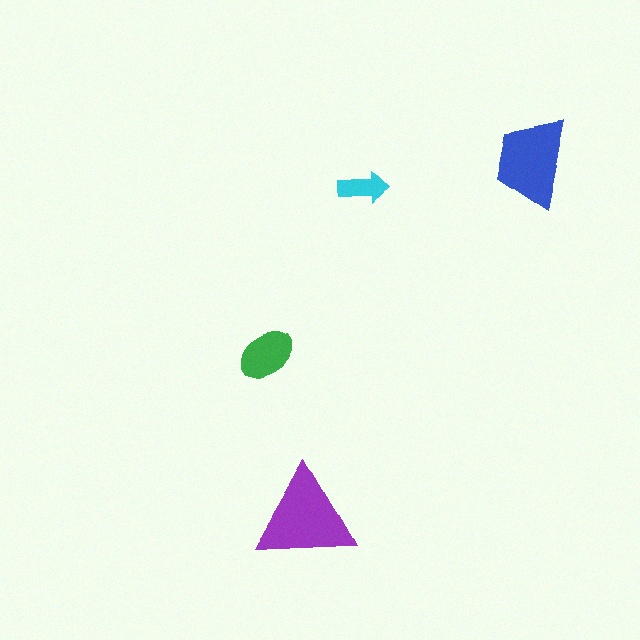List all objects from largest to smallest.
The purple triangle, the blue trapezoid, the green ellipse, the cyan arrow.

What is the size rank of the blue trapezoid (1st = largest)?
2nd.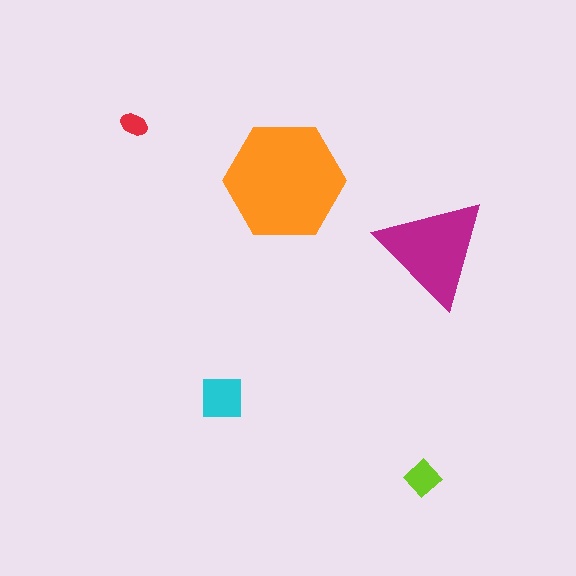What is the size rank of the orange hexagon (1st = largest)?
1st.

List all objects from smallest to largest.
The red ellipse, the lime diamond, the cyan square, the magenta triangle, the orange hexagon.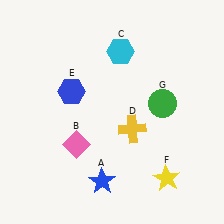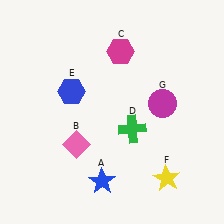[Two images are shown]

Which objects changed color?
C changed from cyan to magenta. D changed from yellow to green. G changed from green to magenta.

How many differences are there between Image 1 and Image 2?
There are 3 differences between the two images.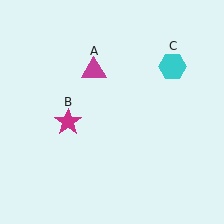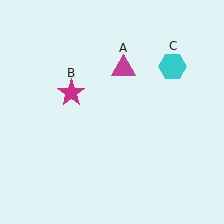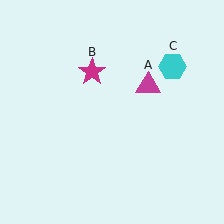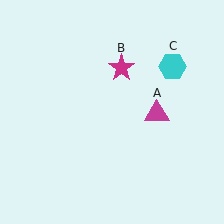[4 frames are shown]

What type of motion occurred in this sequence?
The magenta triangle (object A), magenta star (object B) rotated clockwise around the center of the scene.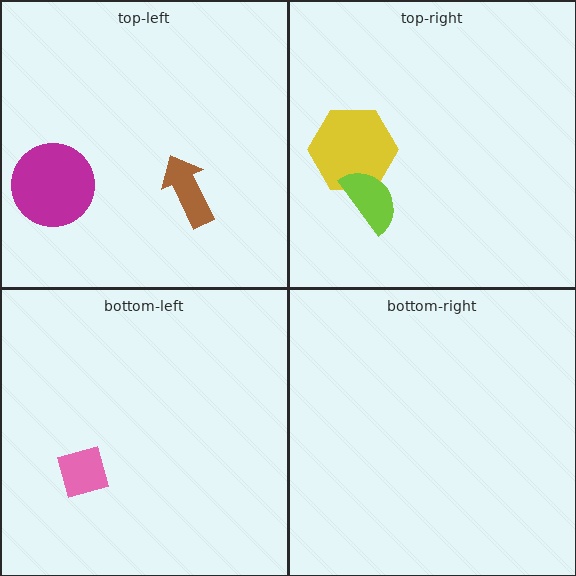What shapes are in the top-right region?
The yellow hexagon, the lime semicircle.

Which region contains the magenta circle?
The top-left region.